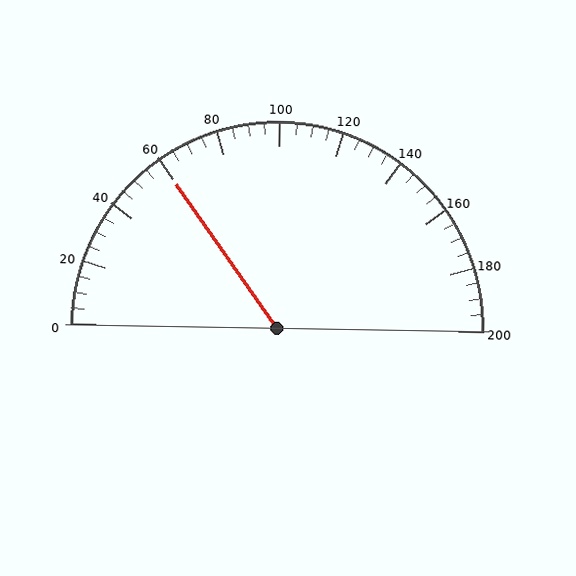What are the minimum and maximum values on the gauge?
The gauge ranges from 0 to 200.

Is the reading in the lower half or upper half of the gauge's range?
The reading is in the lower half of the range (0 to 200).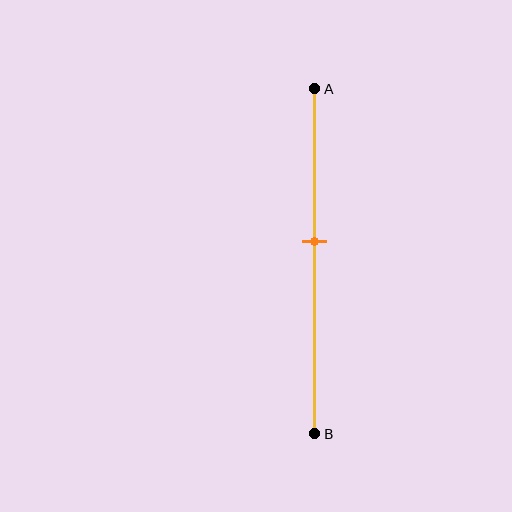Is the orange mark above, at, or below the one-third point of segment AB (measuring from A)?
The orange mark is below the one-third point of segment AB.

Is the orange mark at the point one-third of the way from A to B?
No, the mark is at about 45% from A, not at the 33% one-third point.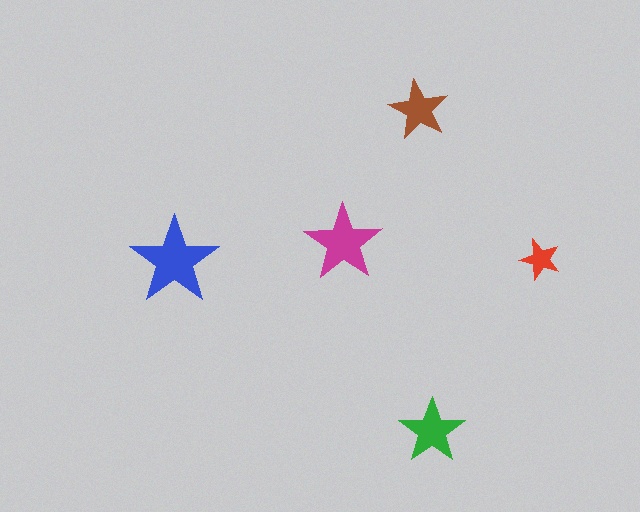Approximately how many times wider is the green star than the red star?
About 1.5 times wider.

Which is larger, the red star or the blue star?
The blue one.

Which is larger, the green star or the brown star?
The green one.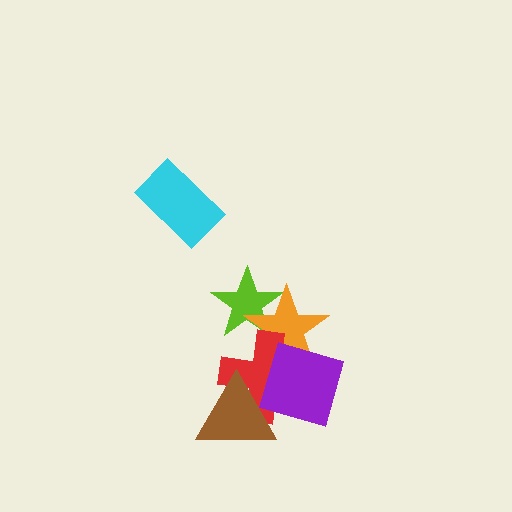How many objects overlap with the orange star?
3 objects overlap with the orange star.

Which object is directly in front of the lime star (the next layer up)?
The orange star is directly in front of the lime star.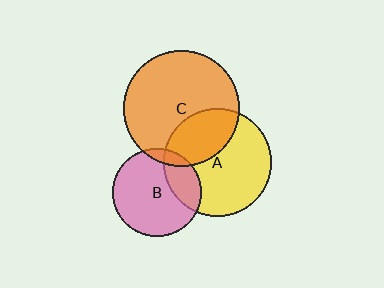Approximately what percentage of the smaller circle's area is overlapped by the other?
Approximately 10%.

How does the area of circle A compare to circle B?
Approximately 1.5 times.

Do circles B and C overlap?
Yes.